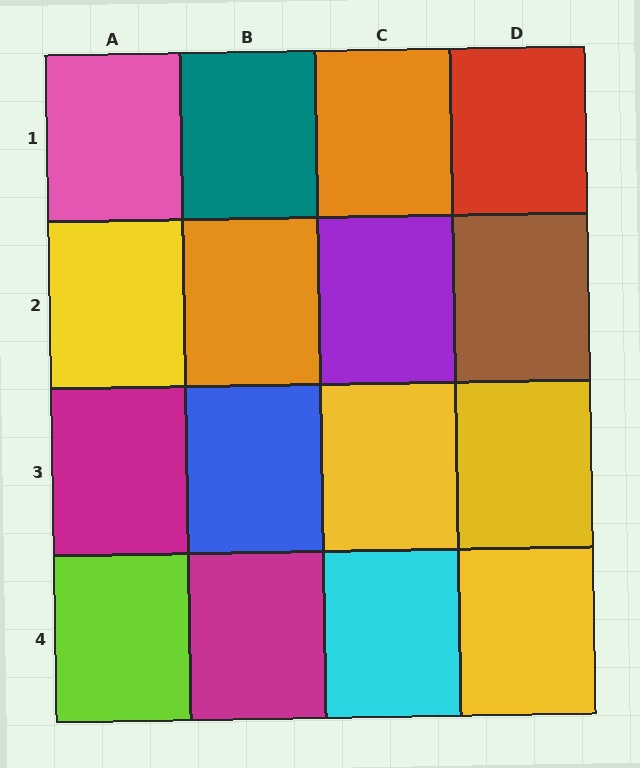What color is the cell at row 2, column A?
Yellow.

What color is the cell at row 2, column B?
Orange.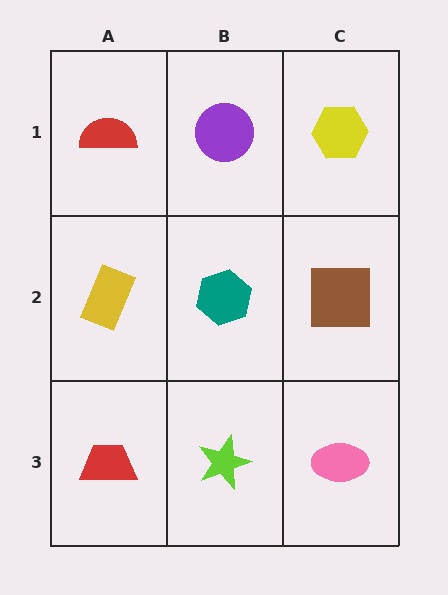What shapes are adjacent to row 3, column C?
A brown square (row 2, column C), a lime star (row 3, column B).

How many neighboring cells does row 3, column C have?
2.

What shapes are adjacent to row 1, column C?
A brown square (row 2, column C), a purple circle (row 1, column B).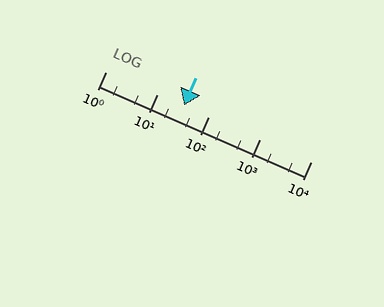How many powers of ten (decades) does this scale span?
The scale spans 4 decades, from 1 to 10000.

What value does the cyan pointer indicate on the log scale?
The pointer indicates approximately 33.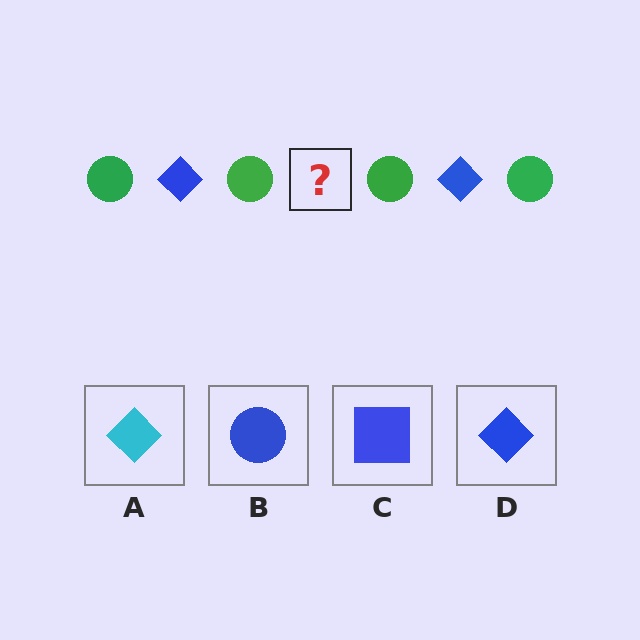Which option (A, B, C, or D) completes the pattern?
D.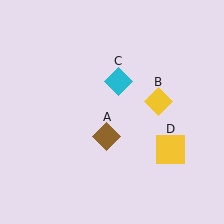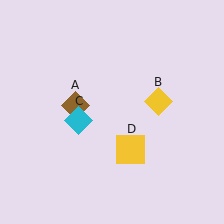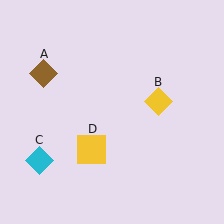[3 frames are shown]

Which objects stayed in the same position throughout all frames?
Yellow diamond (object B) remained stationary.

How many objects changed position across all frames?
3 objects changed position: brown diamond (object A), cyan diamond (object C), yellow square (object D).